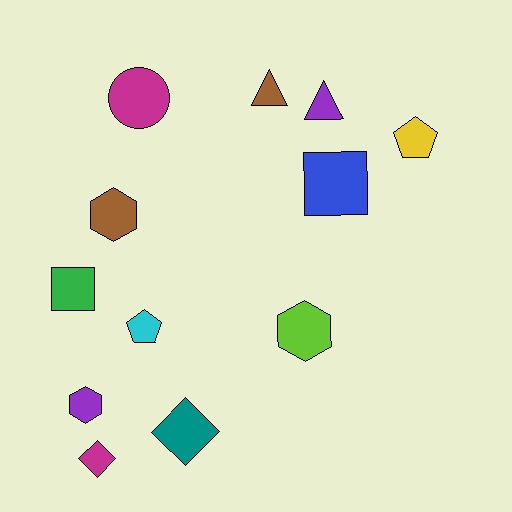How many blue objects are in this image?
There is 1 blue object.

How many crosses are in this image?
There are no crosses.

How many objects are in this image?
There are 12 objects.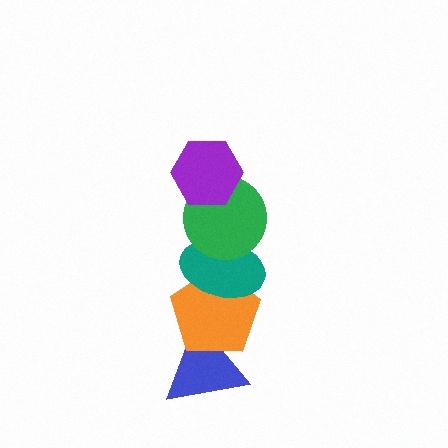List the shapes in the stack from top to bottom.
From top to bottom: the purple hexagon, the green circle, the teal ellipse, the orange pentagon, the blue triangle.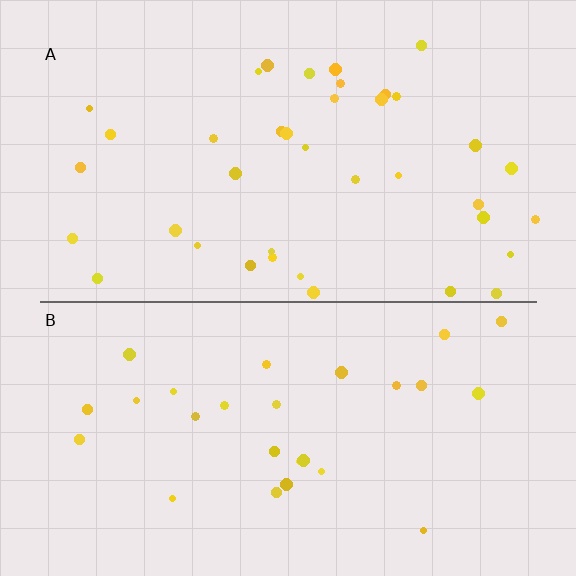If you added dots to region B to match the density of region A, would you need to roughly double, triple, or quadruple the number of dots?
Approximately double.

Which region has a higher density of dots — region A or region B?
A (the top).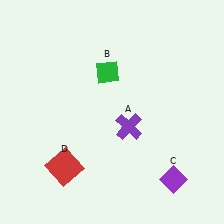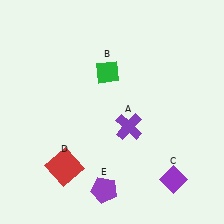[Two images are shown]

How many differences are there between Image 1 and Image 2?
There is 1 difference between the two images.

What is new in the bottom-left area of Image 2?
A purple pentagon (E) was added in the bottom-left area of Image 2.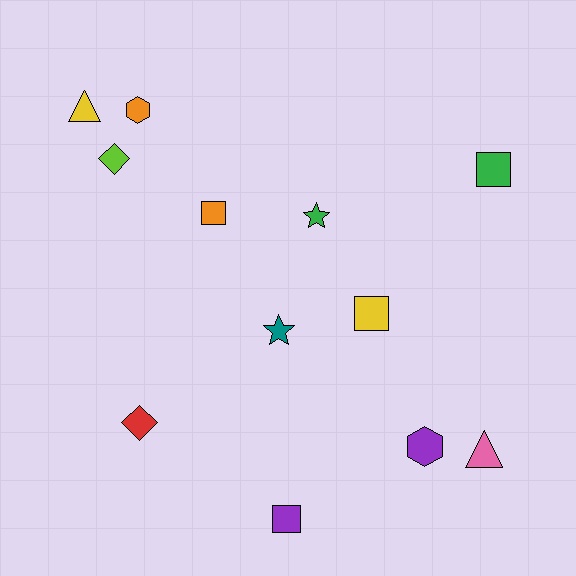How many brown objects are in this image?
There are no brown objects.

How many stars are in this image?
There are 2 stars.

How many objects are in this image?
There are 12 objects.